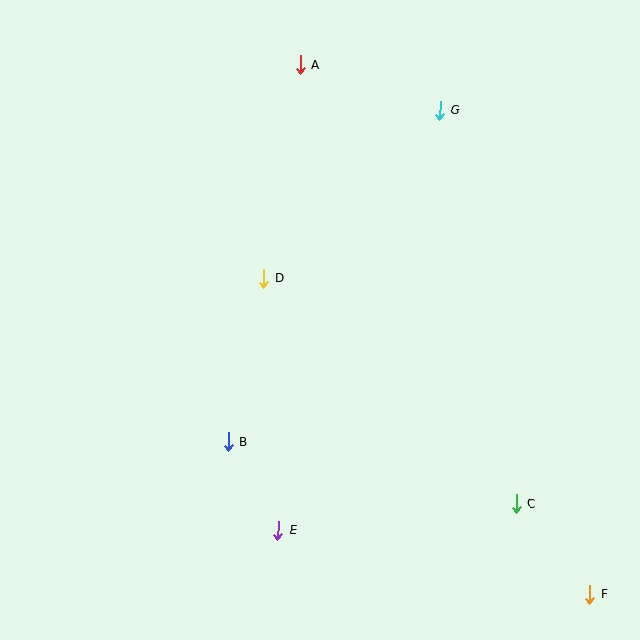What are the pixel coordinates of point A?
Point A is at (300, 64).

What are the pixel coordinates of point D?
Point D is at (264, 278).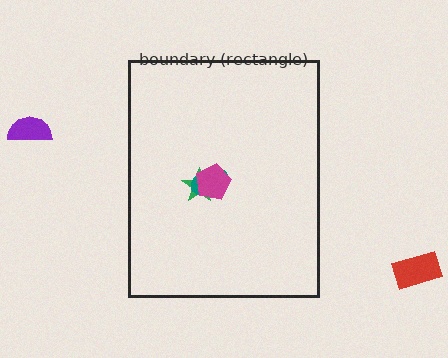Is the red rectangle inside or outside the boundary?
Outside.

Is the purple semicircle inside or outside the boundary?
Outside.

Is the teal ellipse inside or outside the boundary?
Inside.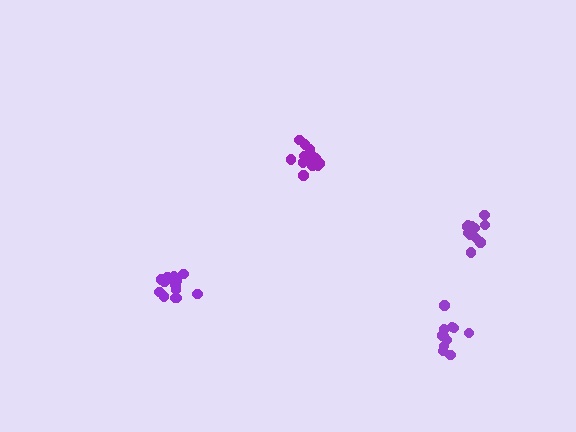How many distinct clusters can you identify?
There are 4 distinct clusters.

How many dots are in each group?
Group 1: 12 dots, Group 2: 15 dots, Group 3: 15 dots, Group 4: 11 dots (53 total).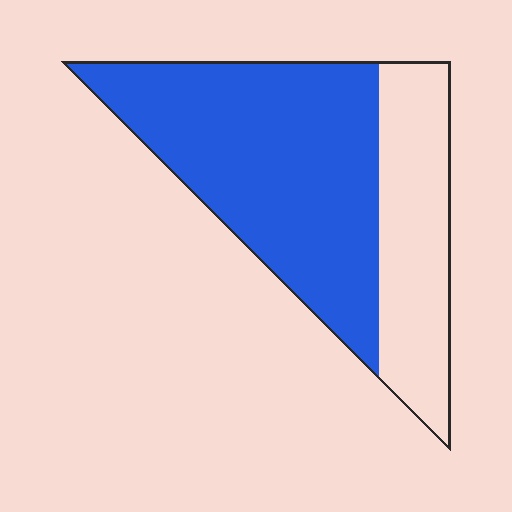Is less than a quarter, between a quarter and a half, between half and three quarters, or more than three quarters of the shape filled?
Between half and three quarters.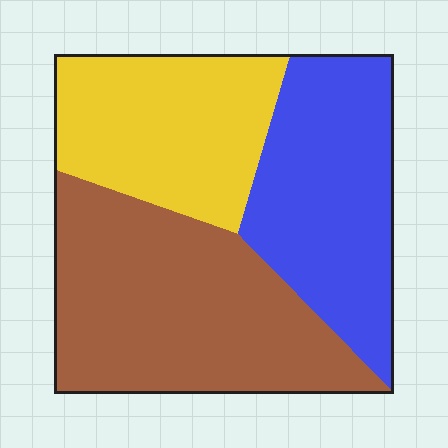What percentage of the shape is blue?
Blue covers around 30% of the shape.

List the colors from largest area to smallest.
From largest to smallest: brown, blue, yellow.